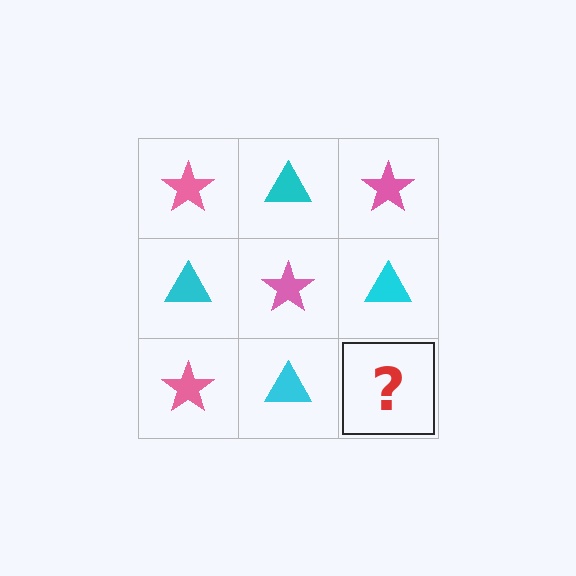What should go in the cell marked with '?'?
The missing cell should contain a pink star.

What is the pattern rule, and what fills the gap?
The rule is that it alternates pink star and cyan triangle in a checkerboard pattern. The gap should be filled with a pink star.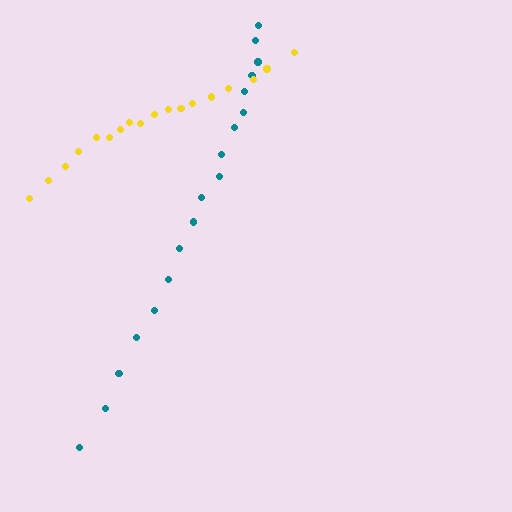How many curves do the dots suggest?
There are 2 distinct paths.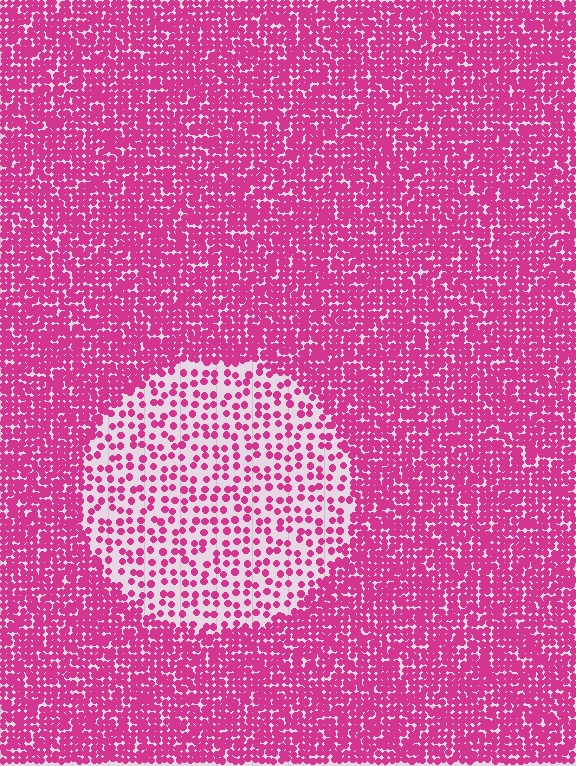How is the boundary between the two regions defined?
The boundary is defined by a change in element density (approximately 2.6x ratio). All elements are the same color, size, and shape.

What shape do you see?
I see a circle.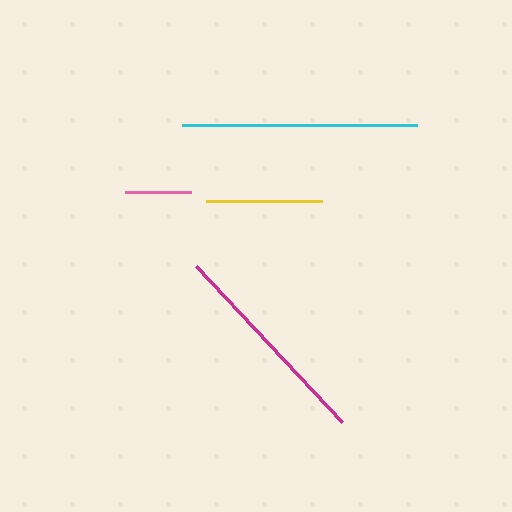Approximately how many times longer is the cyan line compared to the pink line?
The cyan line is approximately 3.5 times the length of the pink line.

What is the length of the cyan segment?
The cyan segment is approximately 235 pixels long.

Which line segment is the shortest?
The pink line is the shortest at approximately 67 pixels.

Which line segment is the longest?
The cyan line is the longest at approximately 235 pixels.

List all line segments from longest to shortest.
From longest to shortest: cyan, magenta, yellow, pink.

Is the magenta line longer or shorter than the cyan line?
The cyan line is longer than the magenta line.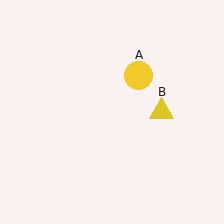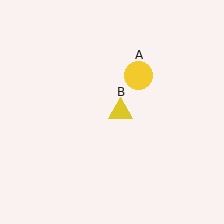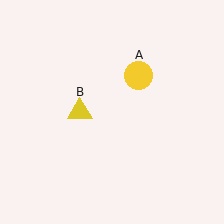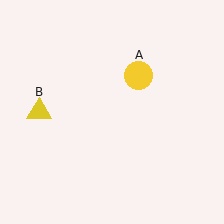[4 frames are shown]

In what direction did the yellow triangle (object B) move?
The yellow triangle (object B) moved left.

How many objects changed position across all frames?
1 object changed position: yellow triangle (object B).